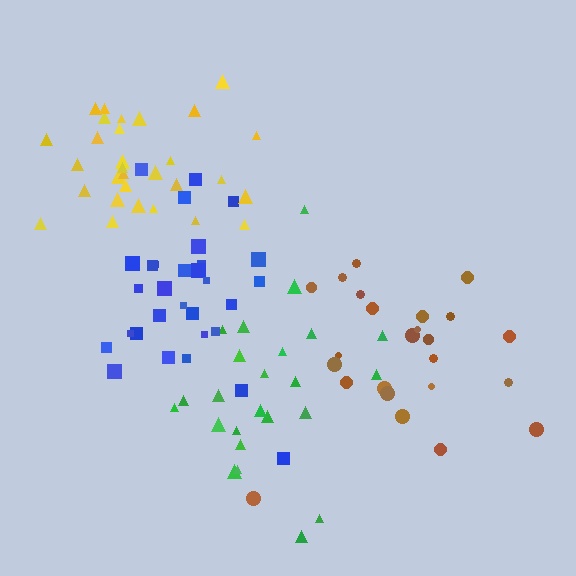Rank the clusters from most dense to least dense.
yellow, blue, green, brown.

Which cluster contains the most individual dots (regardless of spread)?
Blue (30).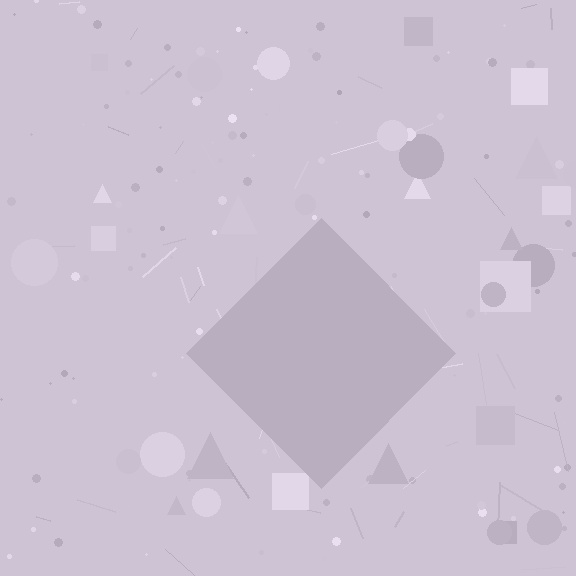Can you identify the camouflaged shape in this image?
The camouflaged shape is a diamond.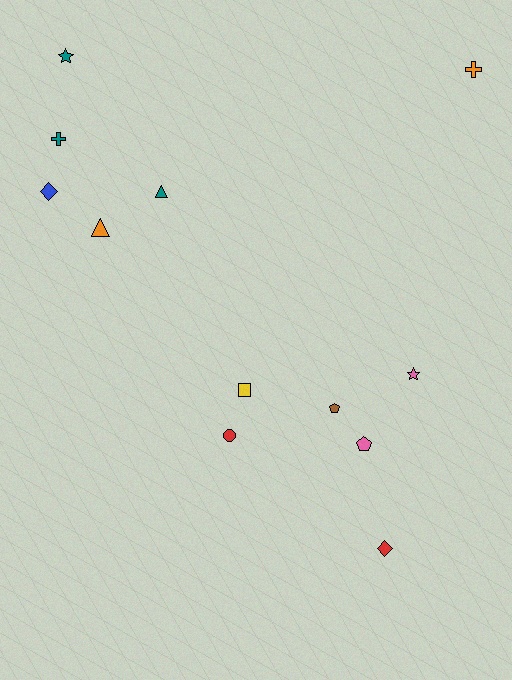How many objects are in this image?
There are 12 objects.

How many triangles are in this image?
There are 2 triangles.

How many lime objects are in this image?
There are no lime objects.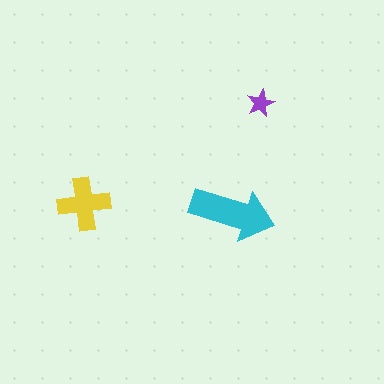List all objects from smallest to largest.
The purple star, the yellow cross, the cyan arrow.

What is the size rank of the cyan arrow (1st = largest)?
1st.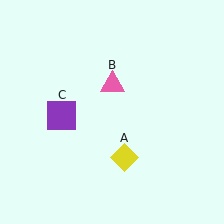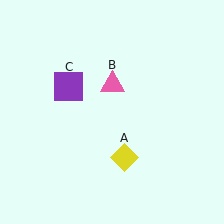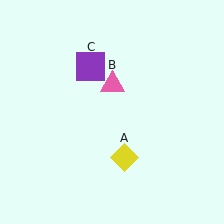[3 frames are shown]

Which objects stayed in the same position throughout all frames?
Yellow diamond (object A) and pink triangle (object B) remained stationary.